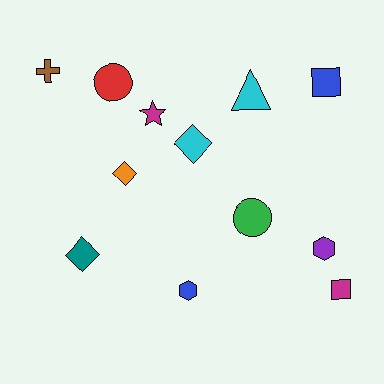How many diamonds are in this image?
There are 3 diamonds.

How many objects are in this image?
There are 12 objects.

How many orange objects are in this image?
There is 1 orange object.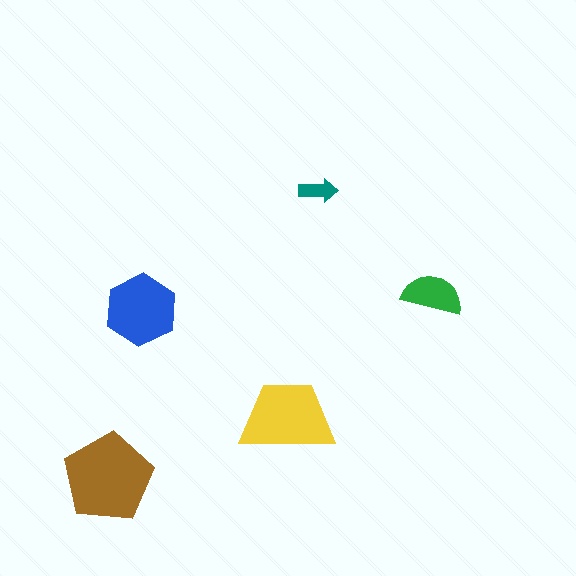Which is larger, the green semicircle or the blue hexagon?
The blue hexagon.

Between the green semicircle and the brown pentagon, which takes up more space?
The brown pentagon.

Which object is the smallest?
The teal arrow.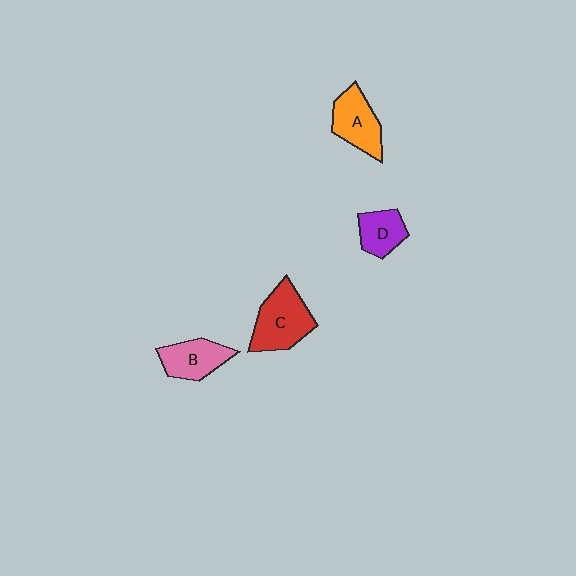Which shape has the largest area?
Shape C (red).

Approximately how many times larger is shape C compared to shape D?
Approximately 1.7 times.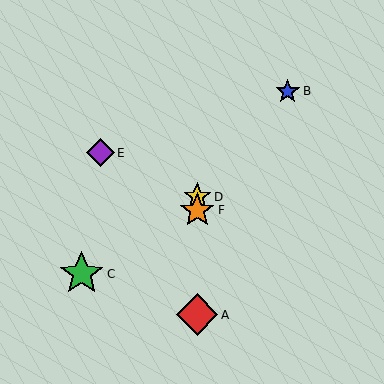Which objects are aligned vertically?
Objects A, D, F are aligned vertically.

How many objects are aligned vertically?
3 objects (A, D, F) are aligned vertically.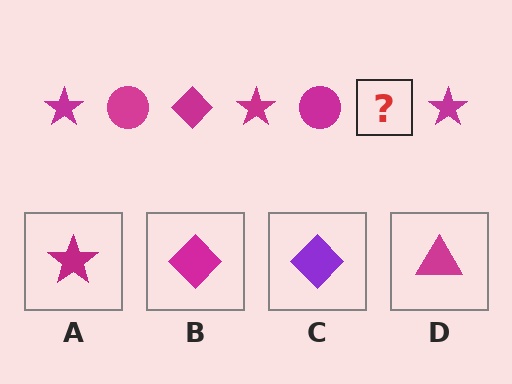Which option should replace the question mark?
Option B.